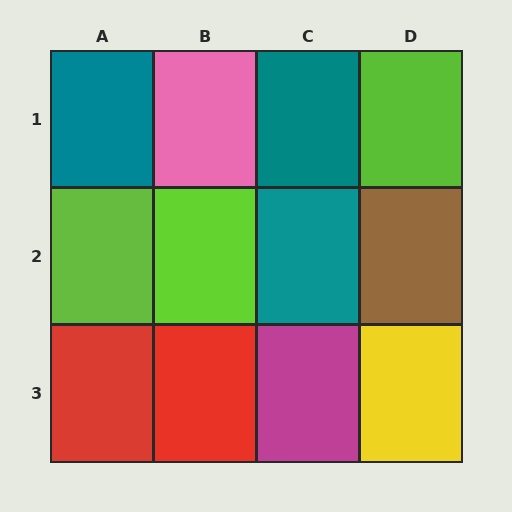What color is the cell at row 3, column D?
Yellow.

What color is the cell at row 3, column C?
Magenta.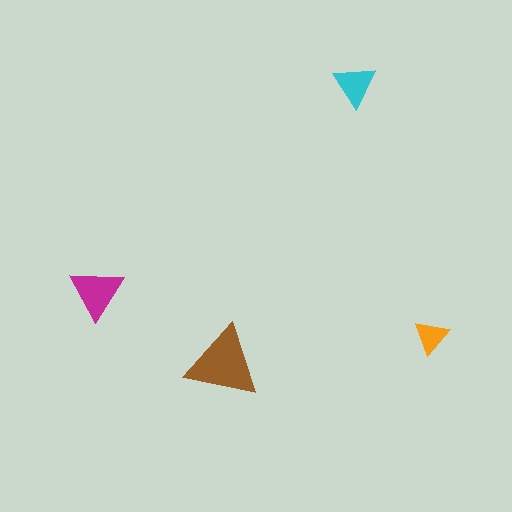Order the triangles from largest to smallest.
the brown one, the magenta one, the cyan one, the orange one.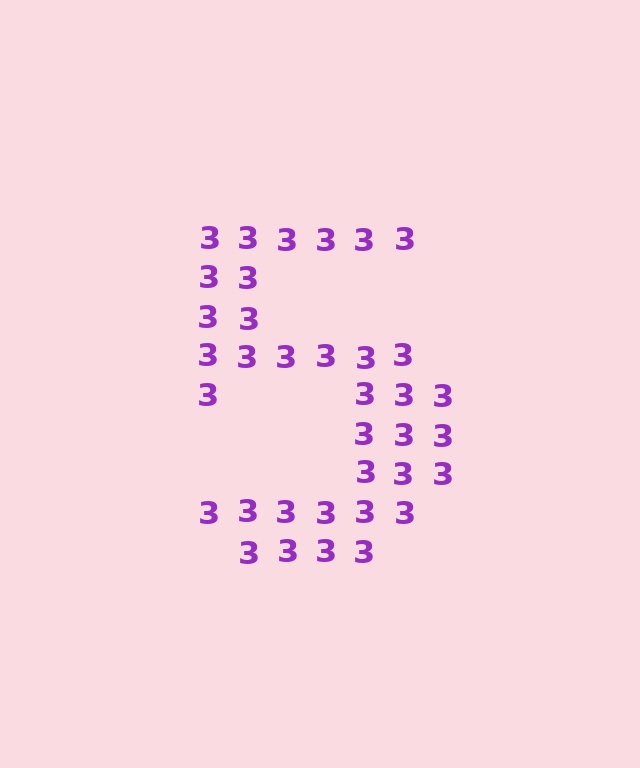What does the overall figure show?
The overall figure shows the digit 5.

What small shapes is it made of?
It is made of small digit 3's.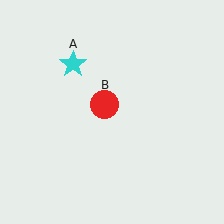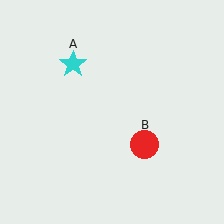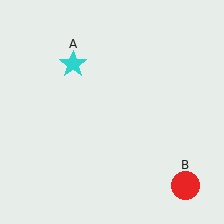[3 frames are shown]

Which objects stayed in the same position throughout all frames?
Cyan star (object A) remained stationary.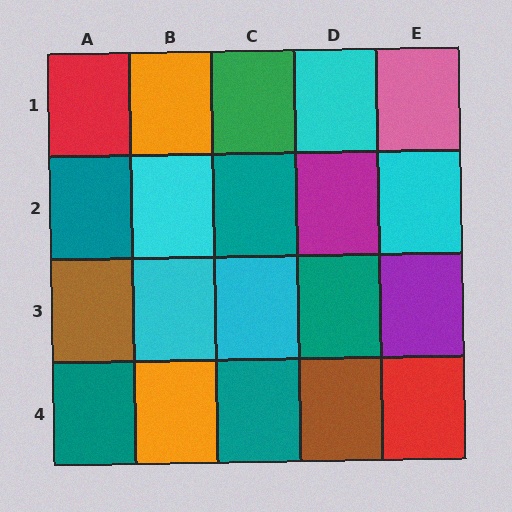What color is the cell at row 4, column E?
Red.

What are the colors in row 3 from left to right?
Brown, cyan, cyan, teal, purple.